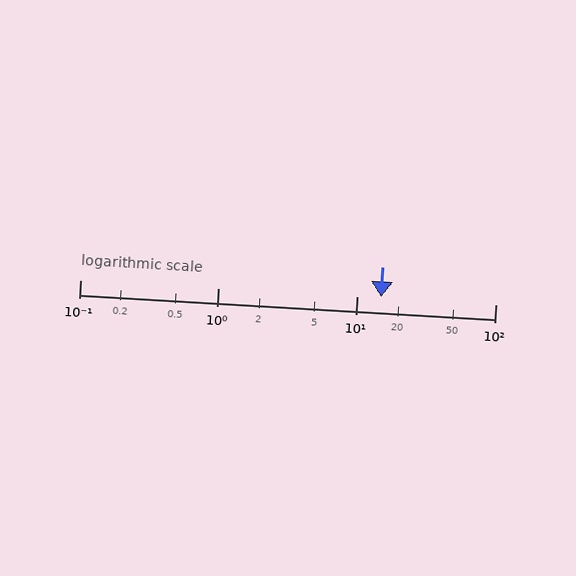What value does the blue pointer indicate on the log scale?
The pointer indicates approximately 15.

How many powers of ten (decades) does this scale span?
The scale spans 3 decades, from 0.1 to 100.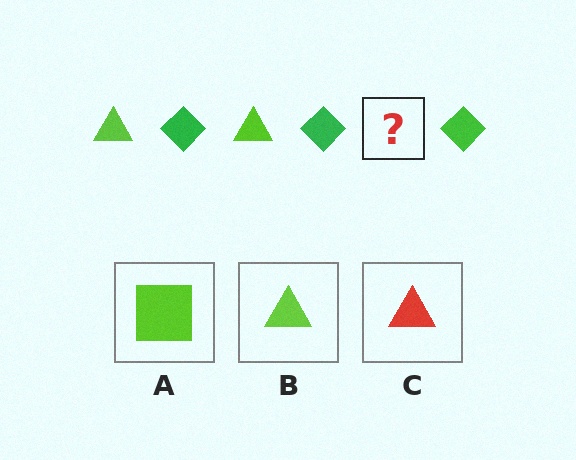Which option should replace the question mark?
Option B.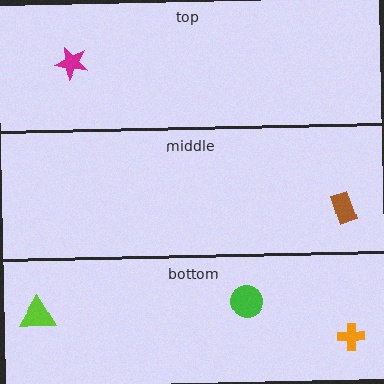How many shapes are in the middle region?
1.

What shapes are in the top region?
The magenta star.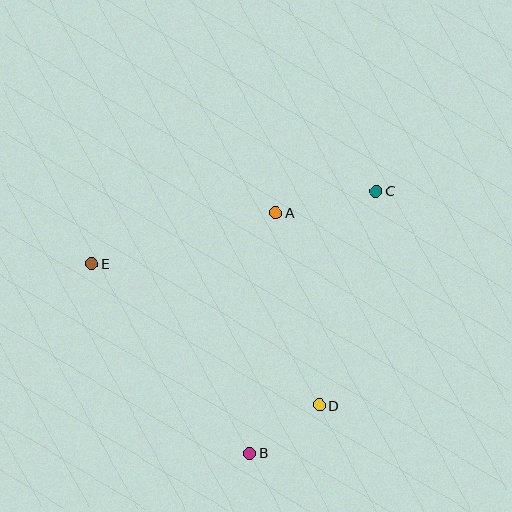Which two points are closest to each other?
Points B and D are closest to each other.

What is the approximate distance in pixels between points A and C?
The distance between A and C is approximately 103 pixels.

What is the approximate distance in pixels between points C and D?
The distance between C and D is approximately 222 pixels.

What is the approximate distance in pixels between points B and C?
The distance between B and C is approximately 291 pixels.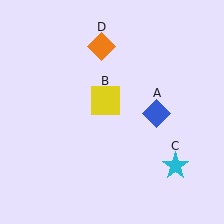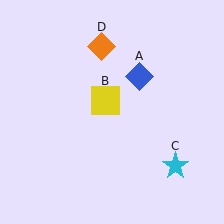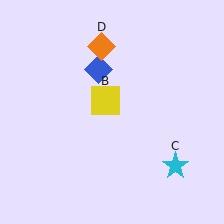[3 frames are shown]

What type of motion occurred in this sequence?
The blue diamond (object A) rotated counterclockwise around the center of the scene.